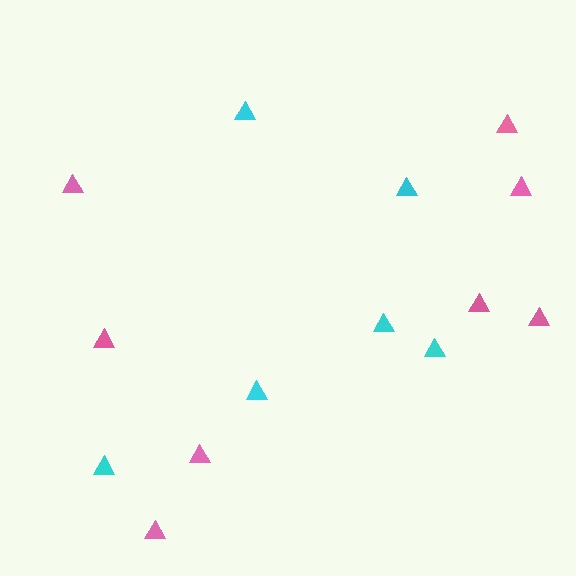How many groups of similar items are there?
There are 2 groups: one group of cyan triangles (6) and one group of pink triangles (8).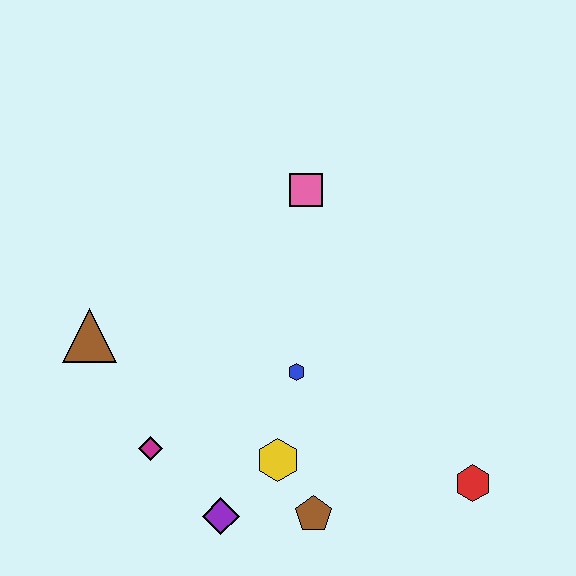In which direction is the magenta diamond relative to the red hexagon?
The magenta diamond is to the left of the red hexagon.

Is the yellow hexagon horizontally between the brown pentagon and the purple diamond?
Yes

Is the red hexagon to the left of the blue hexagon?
No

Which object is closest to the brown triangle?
The magenta diamond is closest to the brown triangle.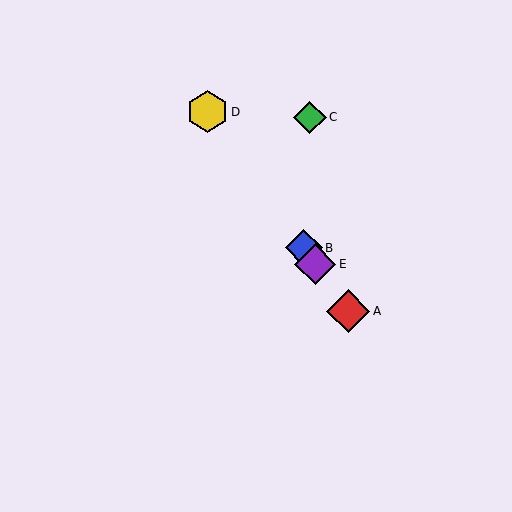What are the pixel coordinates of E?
Object E is at (315, 264).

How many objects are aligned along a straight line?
4 objects (A, B, D, E) are aligned along a straight line.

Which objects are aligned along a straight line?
Objects A, B, D, E are aligned along a straight line.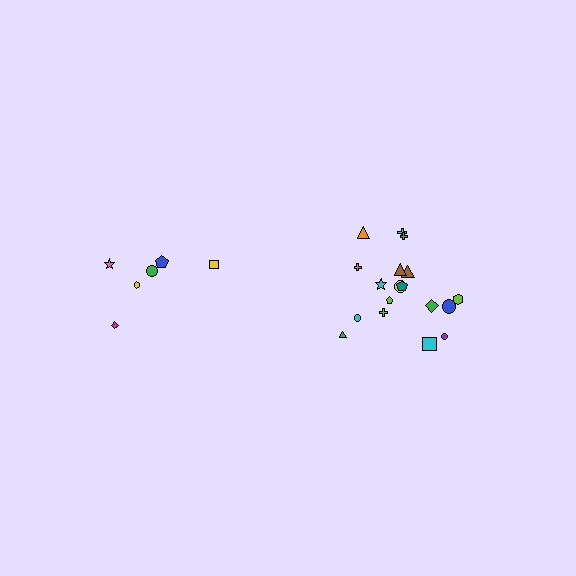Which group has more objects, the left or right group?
The right group.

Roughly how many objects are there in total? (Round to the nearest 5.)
Roughly 25 objects in total.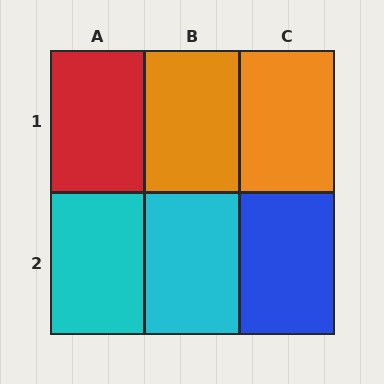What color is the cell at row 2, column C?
Blue.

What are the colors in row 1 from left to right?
Red, orange, orange.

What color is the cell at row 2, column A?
Cyan.